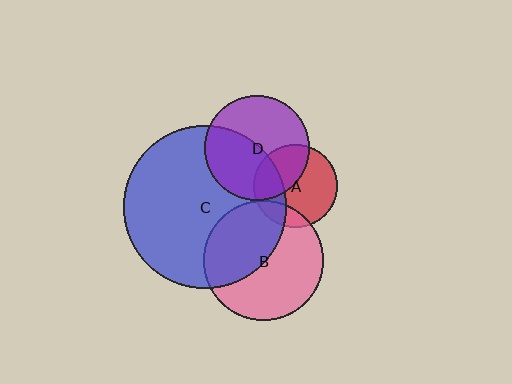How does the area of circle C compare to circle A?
Approximately 3.8 times.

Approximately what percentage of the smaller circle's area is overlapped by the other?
Approximately 45%.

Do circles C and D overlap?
Yes.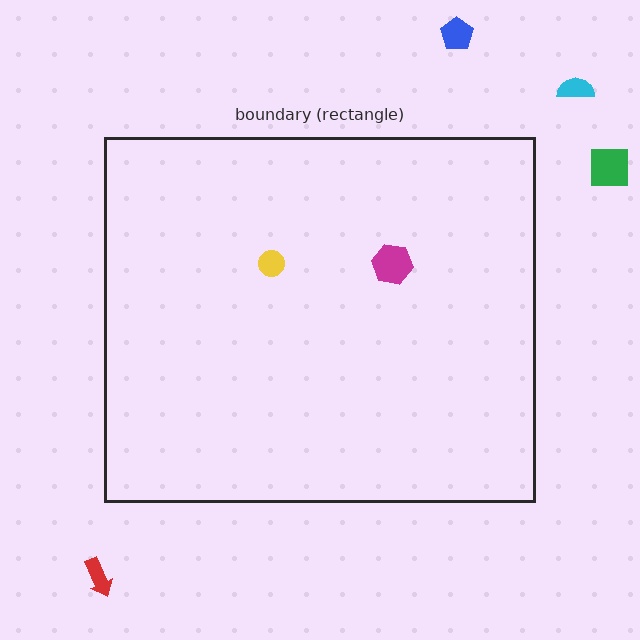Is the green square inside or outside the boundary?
Outside.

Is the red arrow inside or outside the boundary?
Outside.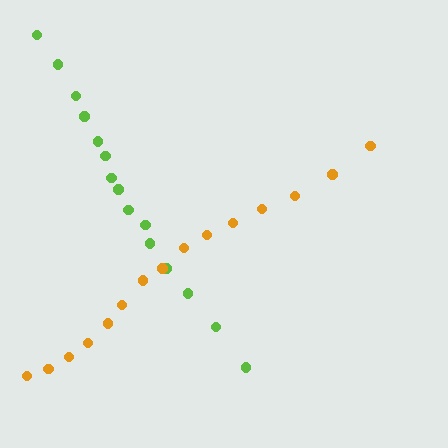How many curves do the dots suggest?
There are 2 distinct paths.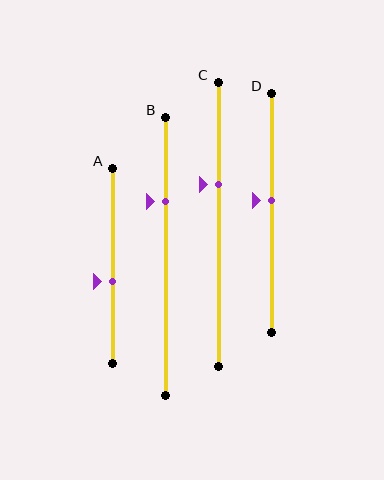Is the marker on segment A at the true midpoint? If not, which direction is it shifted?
No, the marker on segment A is shifted downward by about 8% of the segment length.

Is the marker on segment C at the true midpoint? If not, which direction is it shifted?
No, the marker on segment C is shifted upward by about 14% of the segment length.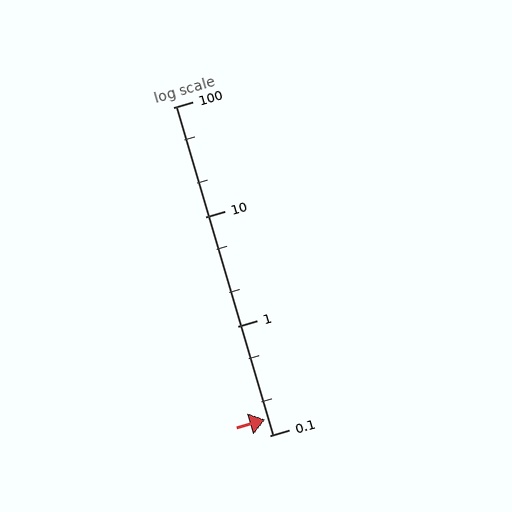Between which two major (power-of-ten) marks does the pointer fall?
The pointer is between 0.1 and 1.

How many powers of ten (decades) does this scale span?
The scale spans 3 decades, from 0.1 to 100.